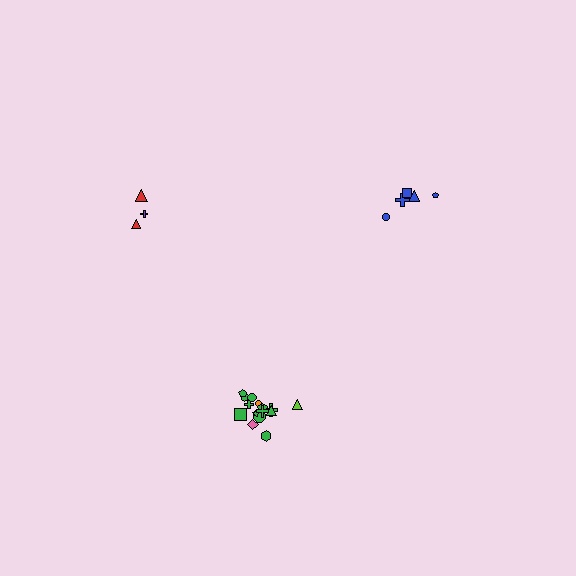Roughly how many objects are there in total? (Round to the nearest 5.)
Roughly 25 objects in total.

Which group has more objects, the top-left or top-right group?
The top-right group.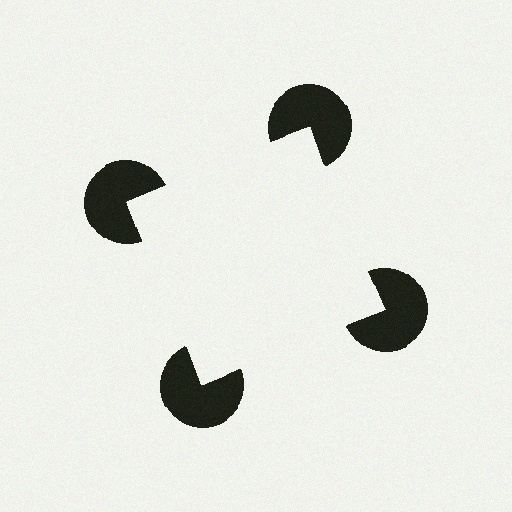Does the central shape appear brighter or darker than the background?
It typically appears slightly brighter than the background, even though no actual brightness change is drawn.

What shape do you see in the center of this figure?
An illusory square — its edges are inferred from the aligned wedge cuts in the pac-man discs, not physically drawn.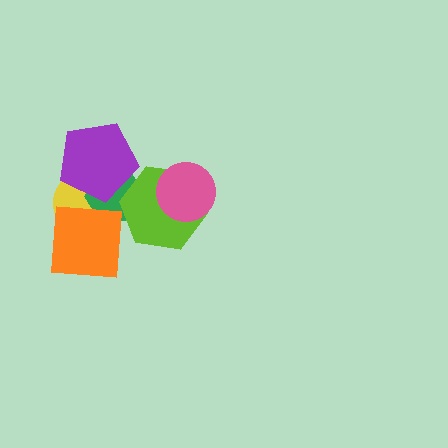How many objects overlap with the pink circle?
1 object overlaps with the pink circle.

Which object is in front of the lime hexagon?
The pink circle is in front of the lime hexagon.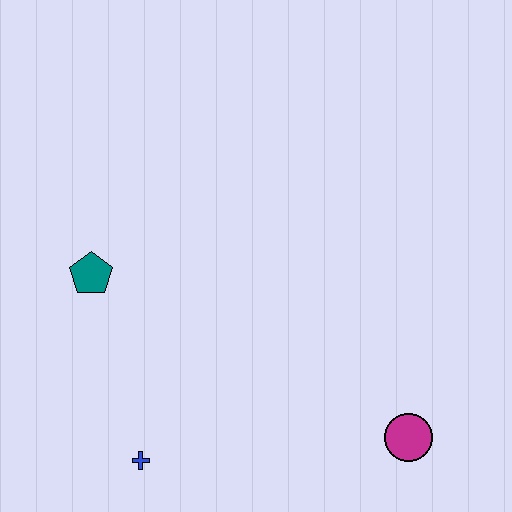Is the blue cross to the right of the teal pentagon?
Yes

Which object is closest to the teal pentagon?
The blue cross is closest to the teal pentagon.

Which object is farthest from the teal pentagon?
The magenta circle is farthest from the teal pentagon.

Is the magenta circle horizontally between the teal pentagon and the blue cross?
No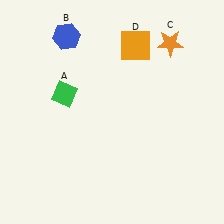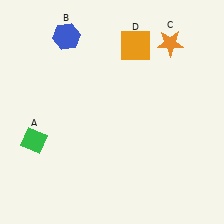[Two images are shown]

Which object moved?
The green diamond (A) moved down.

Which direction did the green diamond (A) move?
The green diamond (A) moved down.